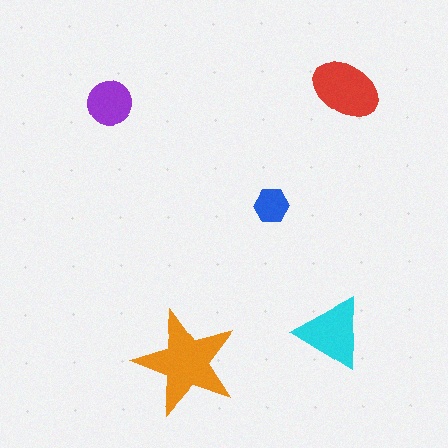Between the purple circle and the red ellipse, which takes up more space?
The red ellipse.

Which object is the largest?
The orange star.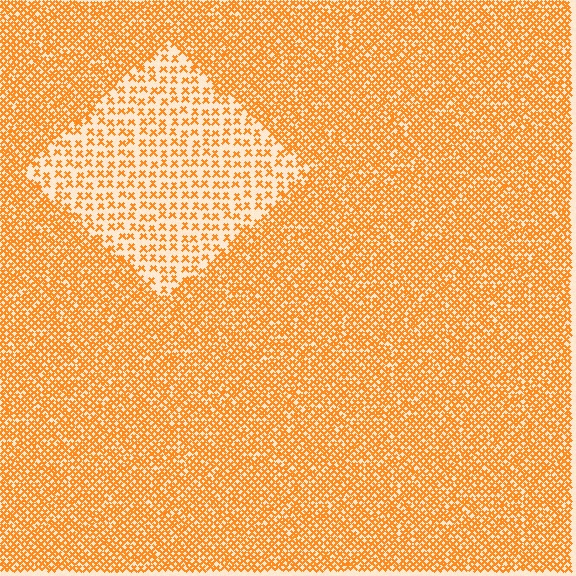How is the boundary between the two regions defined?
The boundary is defined by a change in element density (approximately 2.3x ratio). All elements are the same color, size, and shape.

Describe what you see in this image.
The image contains small orange elements arranged at two different densities. A diamond-shaped region is visible where the elements are less densely packed than the surrounding area.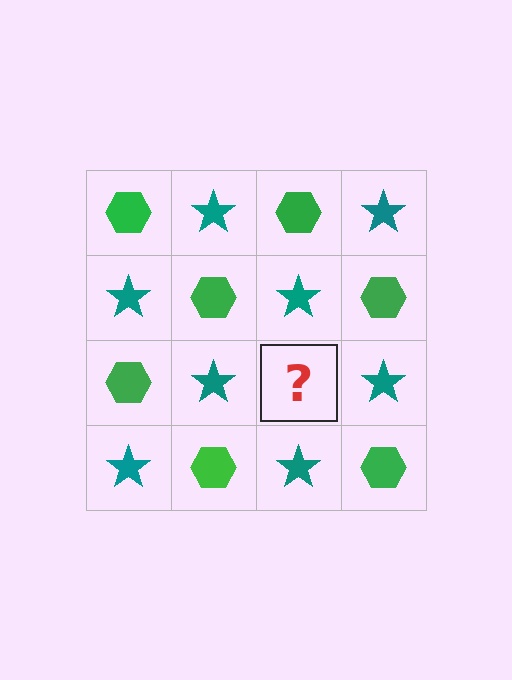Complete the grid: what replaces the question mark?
The question mark should be replaced with a green hexagon.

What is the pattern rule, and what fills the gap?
The rule is that it alternates green hexagon and teal star in a checkerboard pattern. The gap should be filled with a green hexagon.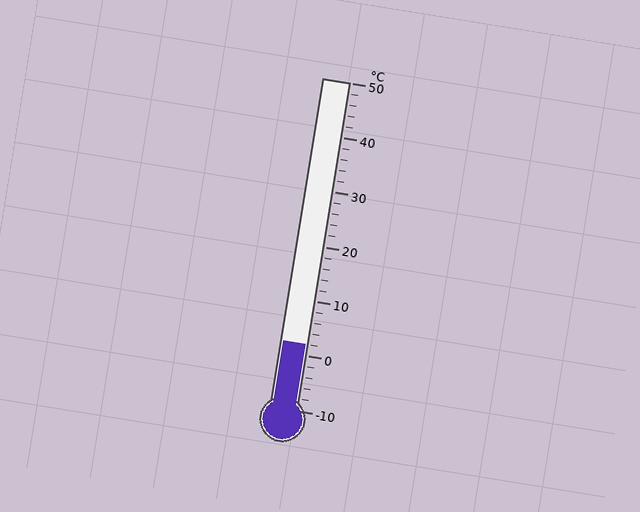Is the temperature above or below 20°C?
The temperature is below 20°C.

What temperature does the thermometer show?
The thermometer shows approximately 2°C.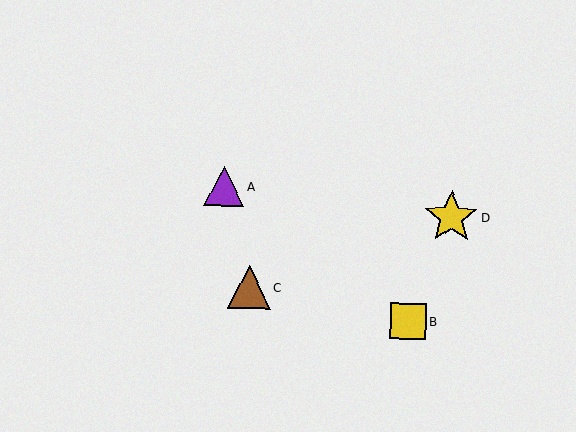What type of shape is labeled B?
Shape B is a yellow square.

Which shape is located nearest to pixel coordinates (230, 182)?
The purple triangle (labeled A) at (224, 186) is nearest to that location.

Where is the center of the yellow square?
The center of the yellow square is at (408, 322).